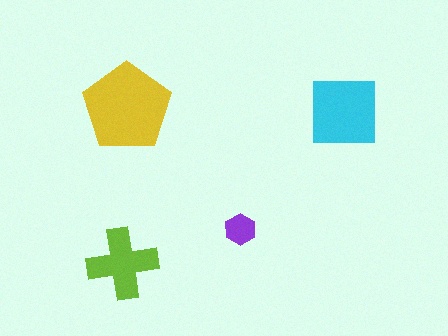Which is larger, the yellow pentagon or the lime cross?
The yellow pentagon.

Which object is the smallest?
The purple hexagon.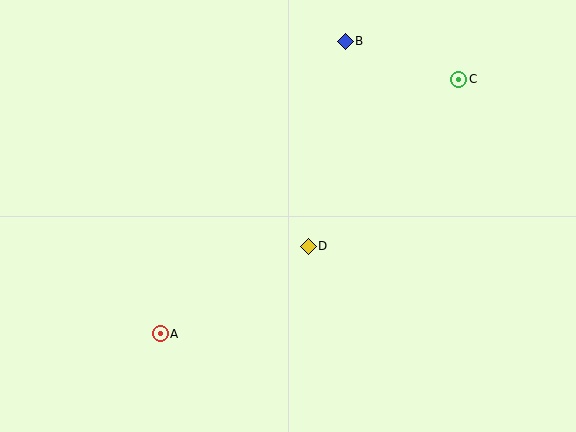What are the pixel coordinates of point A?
Point A is at (160, 334).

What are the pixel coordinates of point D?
Point D is at (308, 246).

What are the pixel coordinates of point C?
Point C is at (459, 79).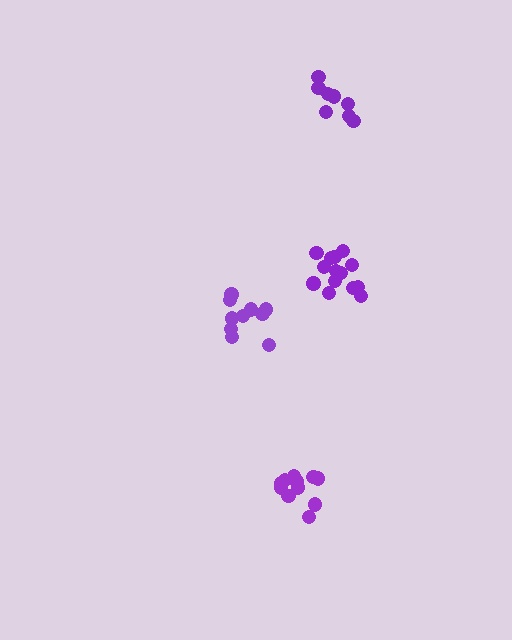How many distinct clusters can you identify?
There are 4 distinct clusters.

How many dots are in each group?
Group 1: 14 dots, Group 2: 9 dots, Group 3: 10 dots, Group 4: 12 dots (45 total).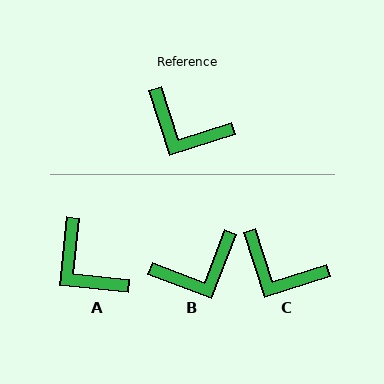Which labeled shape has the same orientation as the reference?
C.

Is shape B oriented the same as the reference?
No, it is off by about 51 degrees.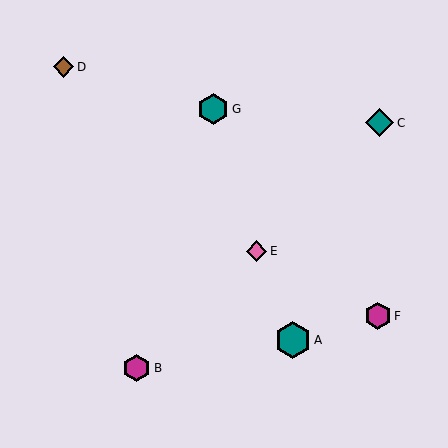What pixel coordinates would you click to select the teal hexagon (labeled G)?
Click at (213, 109) to select the teal hexagon G.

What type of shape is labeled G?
Shape G is a teal hexagon.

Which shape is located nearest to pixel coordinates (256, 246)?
The pink diamond (labeled E) at (256, 251) is nearest to that location.